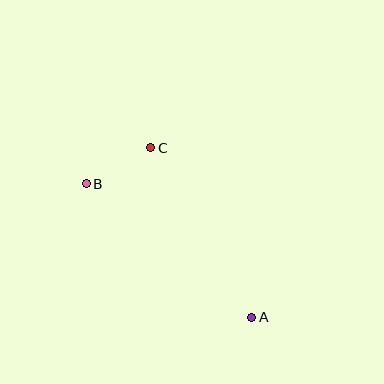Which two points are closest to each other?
Points B and C are closest to each other.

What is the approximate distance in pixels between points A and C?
The distance between A and C is approximately 197 pixels.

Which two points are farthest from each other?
Points A and B are farthest from each other.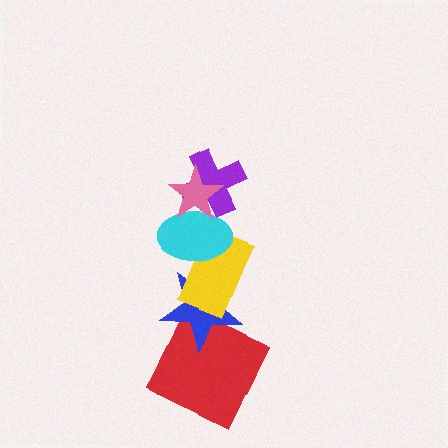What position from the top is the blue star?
The blue star is 5th from the top.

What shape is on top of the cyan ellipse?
The purple cross is on top of the cyan ellipse.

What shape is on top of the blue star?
The yellow rectangle is on top of the blue star.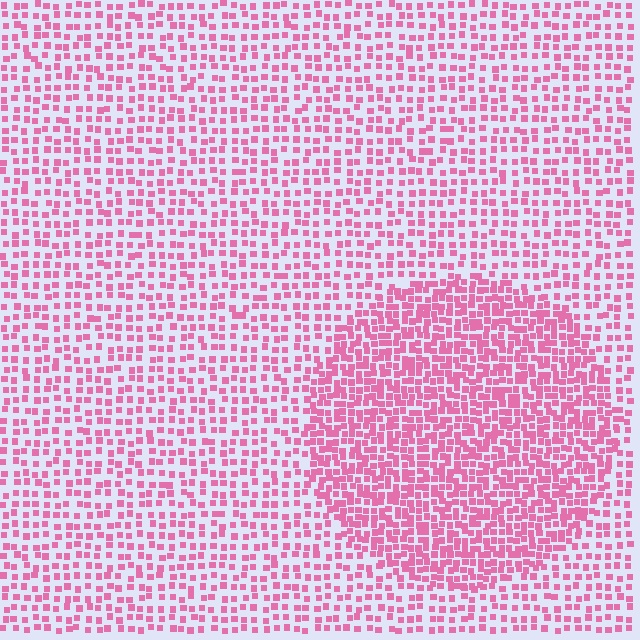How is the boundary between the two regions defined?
The boundary is defined by a change in element density (approximately 1.9x ratio). All elements are the same color, size, and shape.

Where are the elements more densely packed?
The elements are more densely packed inside the circle boundary.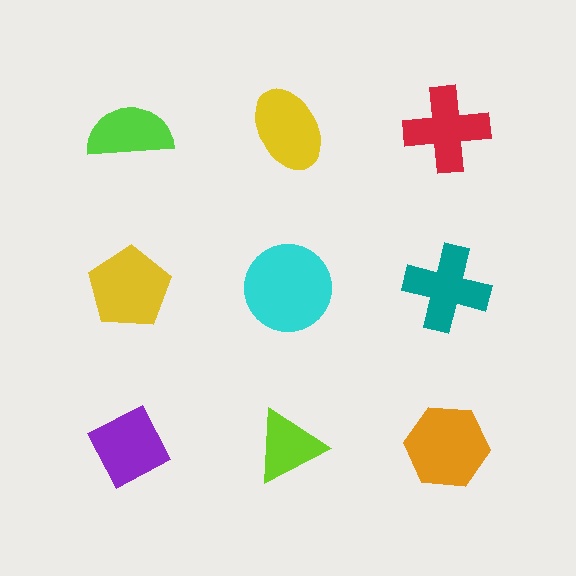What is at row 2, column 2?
A cyan circle.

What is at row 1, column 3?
A red cross.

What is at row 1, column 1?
A lime semicircle.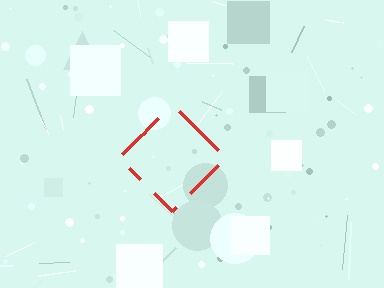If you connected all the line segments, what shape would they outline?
They would outline a diamond.